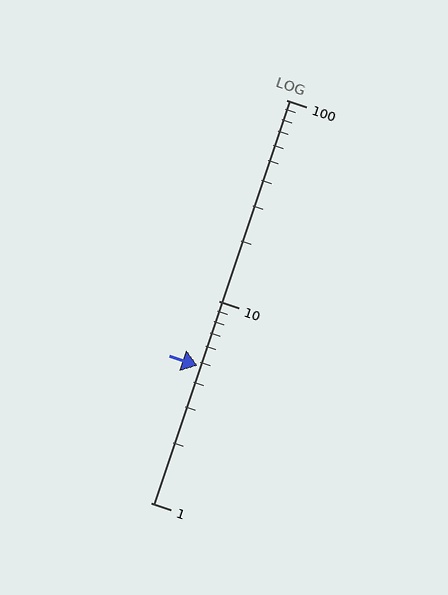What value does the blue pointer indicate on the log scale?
The pointer indicates approximately 4.8.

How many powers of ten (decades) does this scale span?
The scale spans 2 decades, from 1 to 100.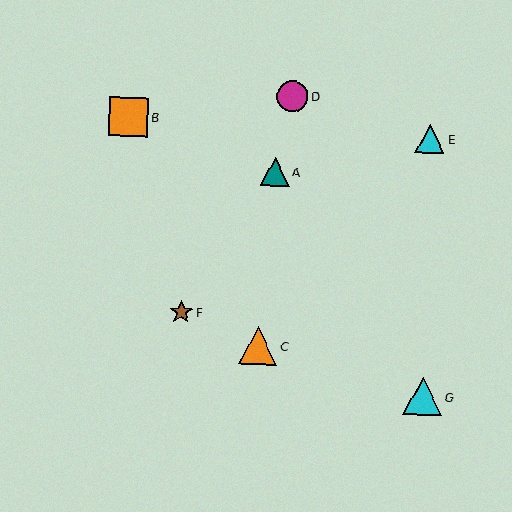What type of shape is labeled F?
Shape F is a brown star.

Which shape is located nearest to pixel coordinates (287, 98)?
The magenta circle (labeled D) at (293, 96) is nearest to that location.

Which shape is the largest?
The orange square (labeled B) is the largest.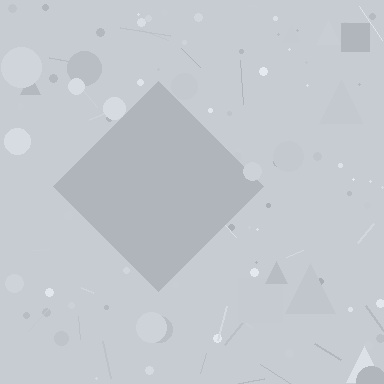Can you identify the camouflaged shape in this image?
The camouflaged shape is a diamond.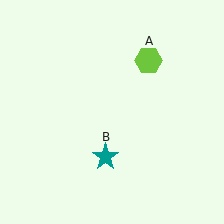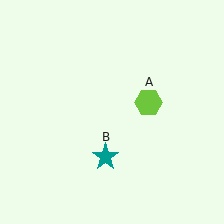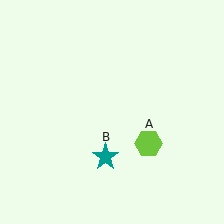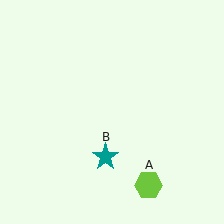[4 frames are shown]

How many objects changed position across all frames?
1 object changed position: lime hexagon (object A).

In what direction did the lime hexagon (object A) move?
The lime hexagon (object A) moved down.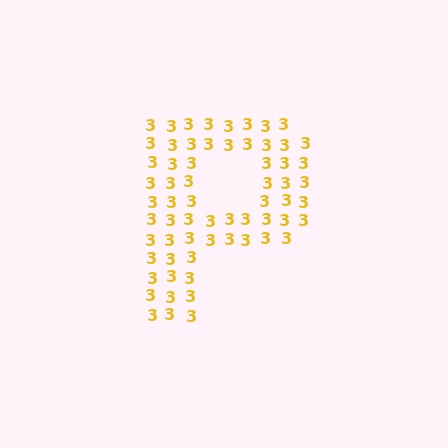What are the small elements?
The small elements are digit 3's.